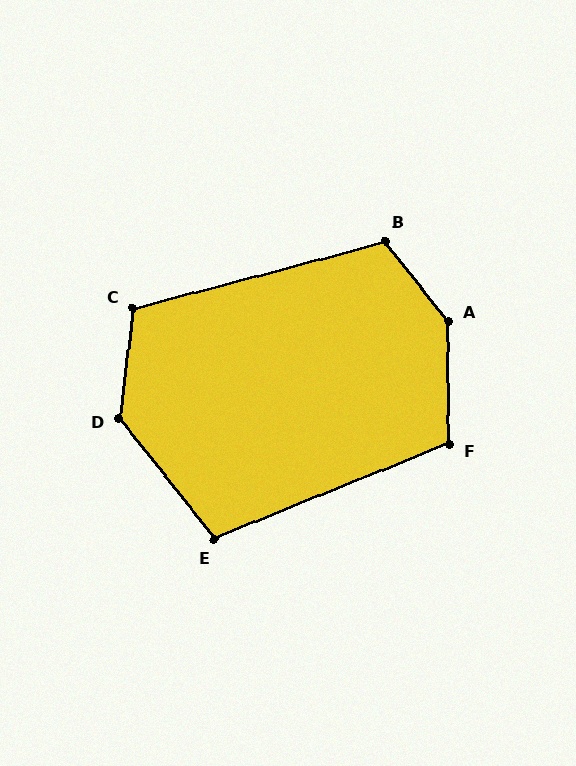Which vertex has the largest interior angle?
A, at approximately 142 degrees.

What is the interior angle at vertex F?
Approximately 112 degrees (obtuse).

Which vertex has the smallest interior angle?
E, at approximately 106 degrees.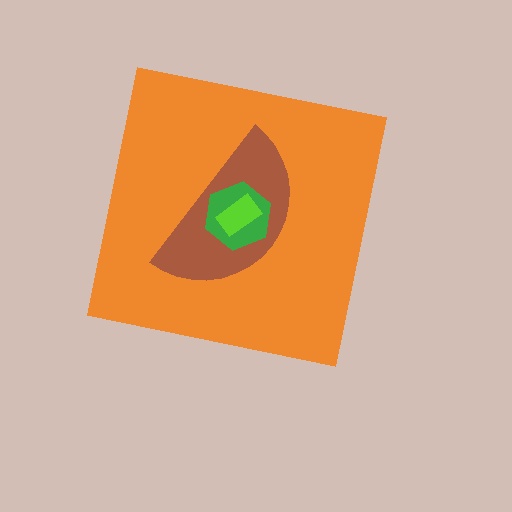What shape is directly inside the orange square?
The brown semicircle.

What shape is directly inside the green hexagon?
The lime rectangle.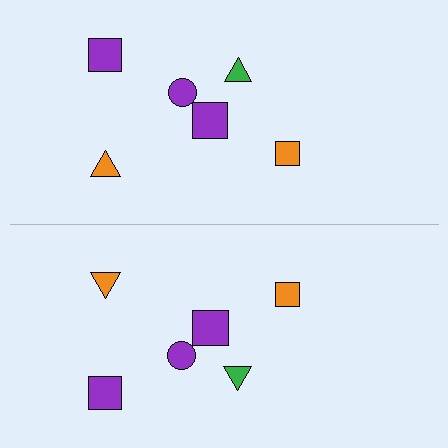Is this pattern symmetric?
Yes, this pattern has bilateral (reflection) symmetry.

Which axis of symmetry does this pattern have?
The pattern has a horizontal axis of symmetry running through the center of the image.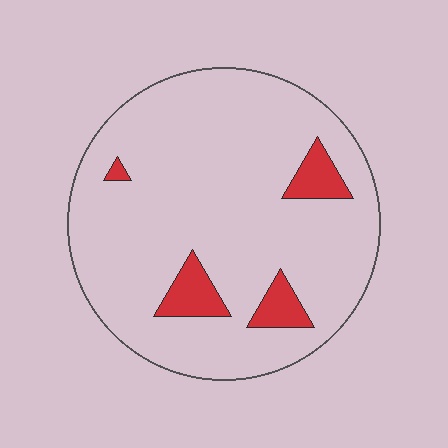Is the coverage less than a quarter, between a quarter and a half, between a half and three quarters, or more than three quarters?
Less than a quarter.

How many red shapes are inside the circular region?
4.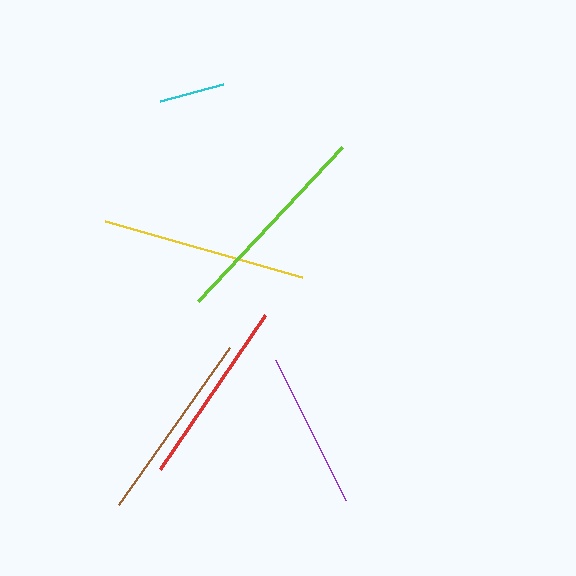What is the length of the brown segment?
The brown segment is approximately 192 pixels long.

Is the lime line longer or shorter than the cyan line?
The lime line is longer than the cyan line.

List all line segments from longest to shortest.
From longest to shortest: lime, yellow, brown, red, purple, cyan.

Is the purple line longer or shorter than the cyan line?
The purple line is longer than the cyan line.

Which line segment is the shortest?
The cyan line is the shortest at approximately 64 pixels.